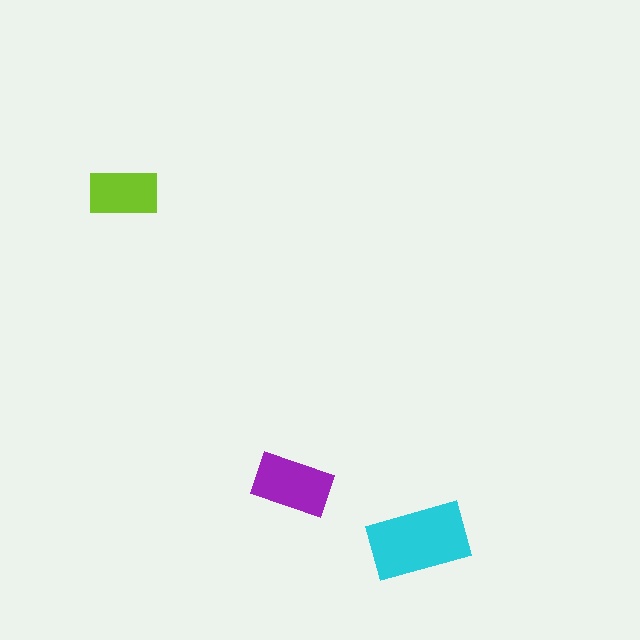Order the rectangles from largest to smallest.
the cyan one, the purple one, the lime one.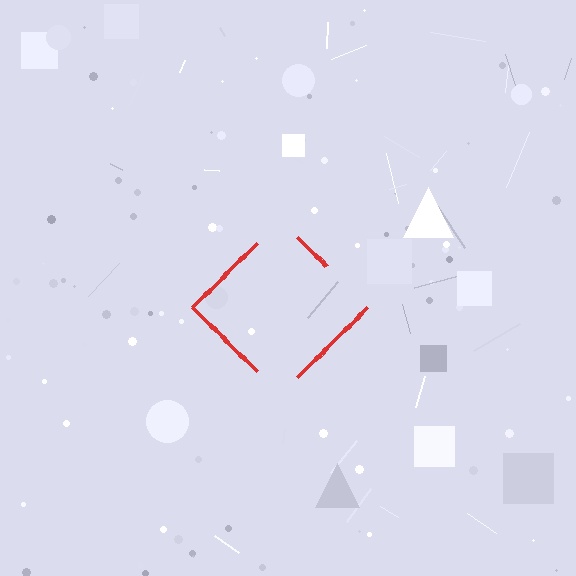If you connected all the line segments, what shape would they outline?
They would outline a diamond.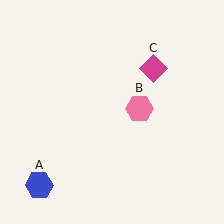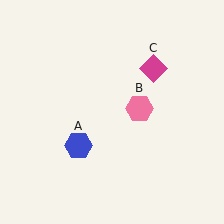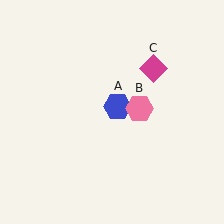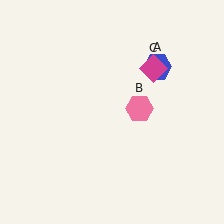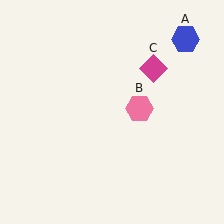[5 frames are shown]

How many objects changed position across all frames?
1 object changed position: blue hexagon (object A).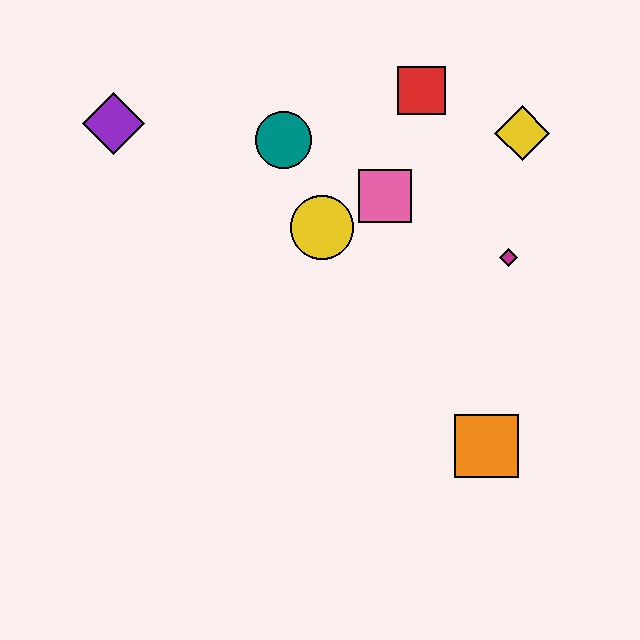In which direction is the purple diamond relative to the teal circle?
The purple diamond is to the left of the teal circle.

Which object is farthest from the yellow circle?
The orange square is farthest from the yellow circle.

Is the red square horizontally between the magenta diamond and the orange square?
No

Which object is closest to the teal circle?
The yellow circle is closest to the teal circle.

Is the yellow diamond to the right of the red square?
Yes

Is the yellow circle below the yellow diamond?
Yes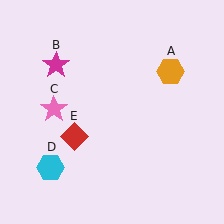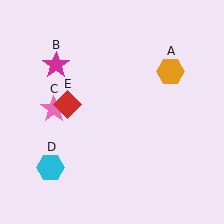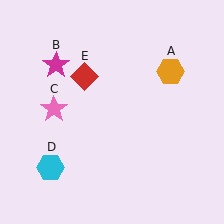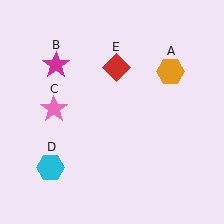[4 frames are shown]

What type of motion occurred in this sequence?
The red diamond (object E) rotated clockwise around the center of the scene.